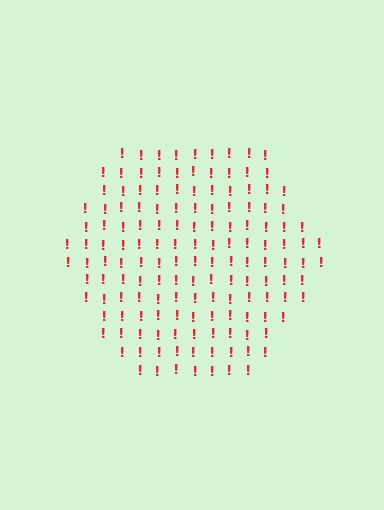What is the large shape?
The large shape is a hexagon.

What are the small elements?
The small elements are exclamation marks.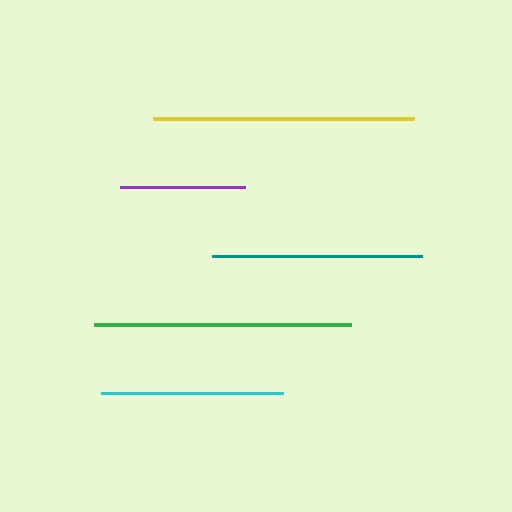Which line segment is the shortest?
The purple line is the shortest at approximately 126 pixels.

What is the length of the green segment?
The green segment is approximately 257 pixels long.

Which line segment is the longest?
The yellow line is the longest at approximately 262 pixels.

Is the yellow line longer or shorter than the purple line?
The yellow line is longer than the purple line.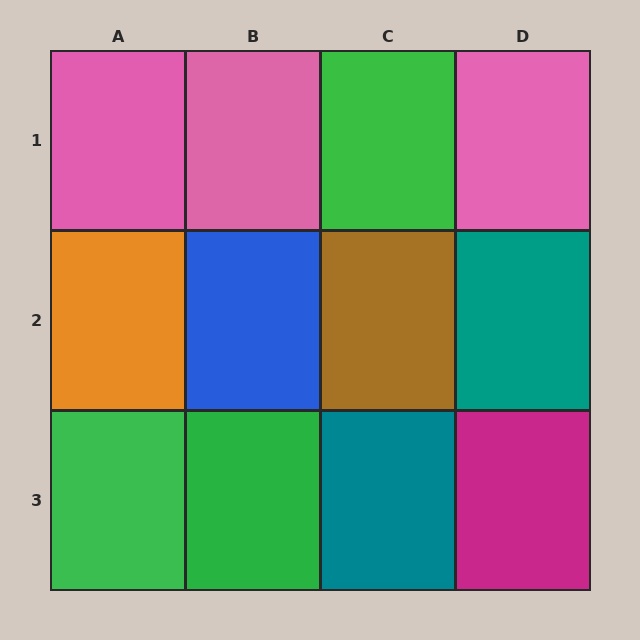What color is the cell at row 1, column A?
Pink.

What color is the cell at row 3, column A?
Green.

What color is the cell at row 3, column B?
Green.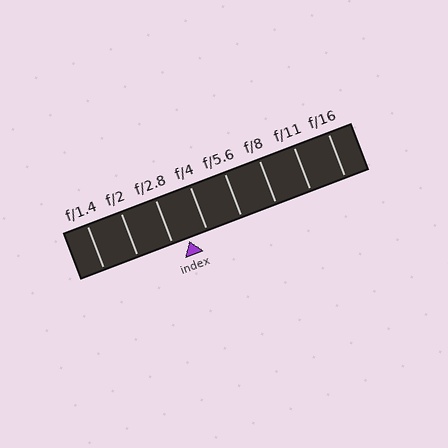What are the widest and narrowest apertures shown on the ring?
The widest aperture shown is f/1.4 and the narrowest is f/16.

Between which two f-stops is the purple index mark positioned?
The index mark is between f/2.8 and f/4.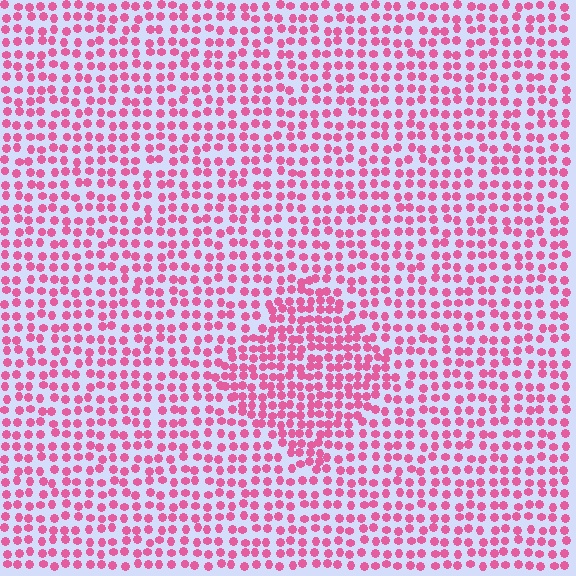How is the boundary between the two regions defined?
The boundary is defined by a change in element density (approximately 1.6x ratio). All elements are the same color, size, and shape.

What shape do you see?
I see a diamond.